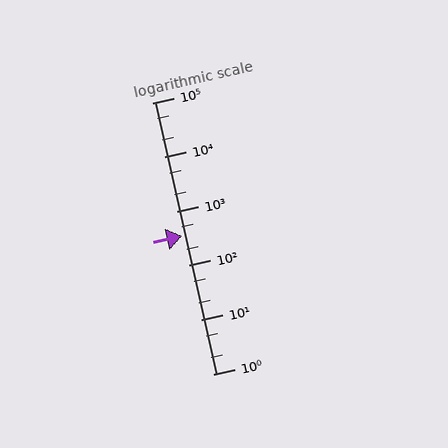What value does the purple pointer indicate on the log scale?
The pointer indicates approximately 350.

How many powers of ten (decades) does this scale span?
The scale spans 5 decades, from 1 to 100000.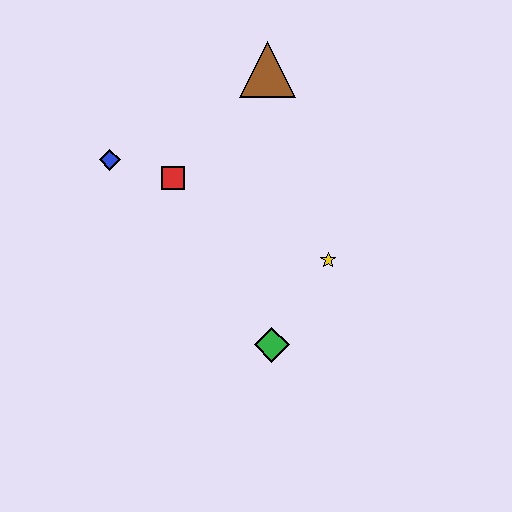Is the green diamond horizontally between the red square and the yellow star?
Yes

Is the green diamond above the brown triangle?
No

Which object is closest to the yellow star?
The green diamond is closest to the yellow star.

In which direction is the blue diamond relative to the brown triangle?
The blue diamond is to the left of the brown triangle.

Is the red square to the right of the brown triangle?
No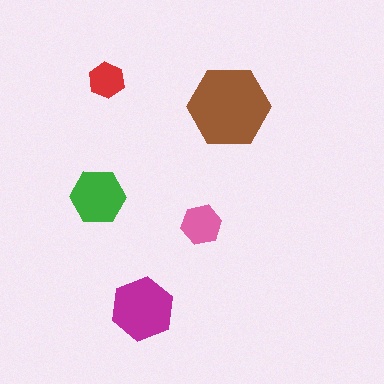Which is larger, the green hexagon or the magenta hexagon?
The magenta one.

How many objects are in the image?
There are 5 objects in the image.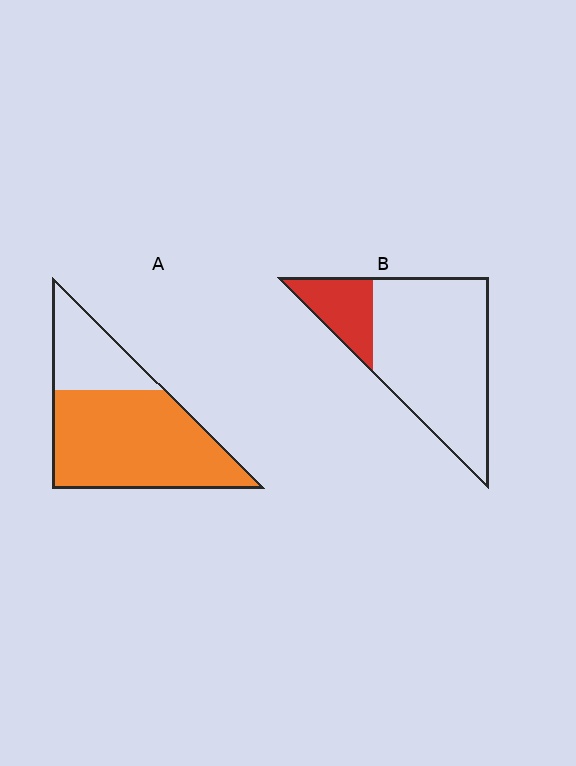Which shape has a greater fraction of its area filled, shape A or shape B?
Shape A.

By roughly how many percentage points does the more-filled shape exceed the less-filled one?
By roughly 50 percentage points (A over B).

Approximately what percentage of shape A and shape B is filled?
A is approximately 70% and B is approximately 20%.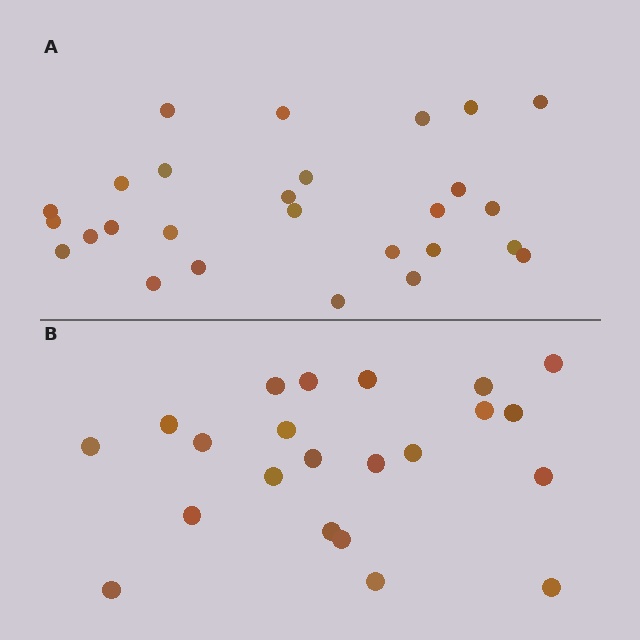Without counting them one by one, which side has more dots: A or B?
Region A (the top region) has more dots.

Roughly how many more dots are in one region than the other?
Region A has about 5 more dots than region B.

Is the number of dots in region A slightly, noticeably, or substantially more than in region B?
Region A has only slightly more — the two regions are fairly close. The ratio is roughly 1.2 to 1.